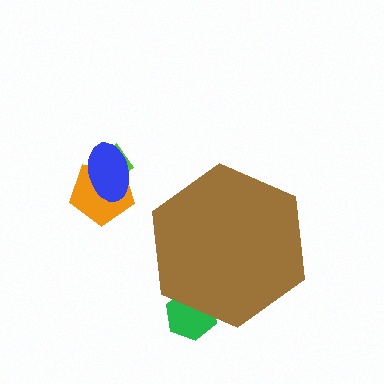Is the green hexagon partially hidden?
Yes, the green hexagon is partially hidden behind the brown hexagon.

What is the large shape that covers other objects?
A brown hexagon.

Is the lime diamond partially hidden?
No, the lime diamond is fully visible.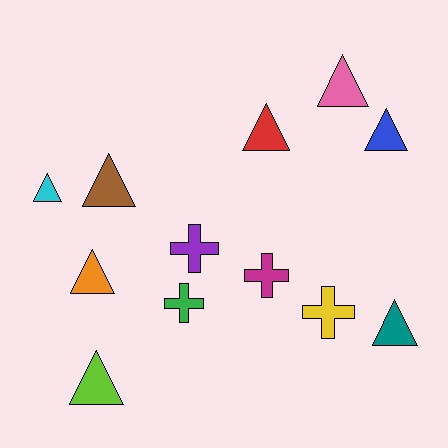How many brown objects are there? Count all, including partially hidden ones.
There is 1 brown object.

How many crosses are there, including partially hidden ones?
There are 4 crosses.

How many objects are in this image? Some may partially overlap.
There are 12 objects.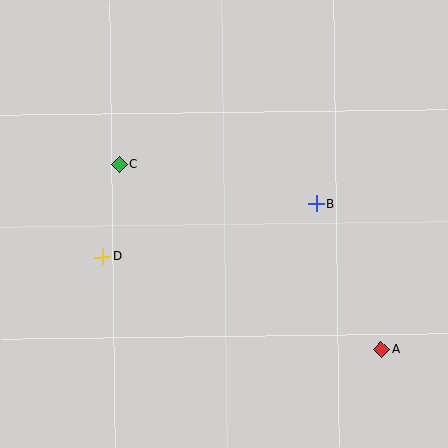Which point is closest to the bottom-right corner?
Point A is closest to the bottom-right corner.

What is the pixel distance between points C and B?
The distance between C and B is 200 pixels.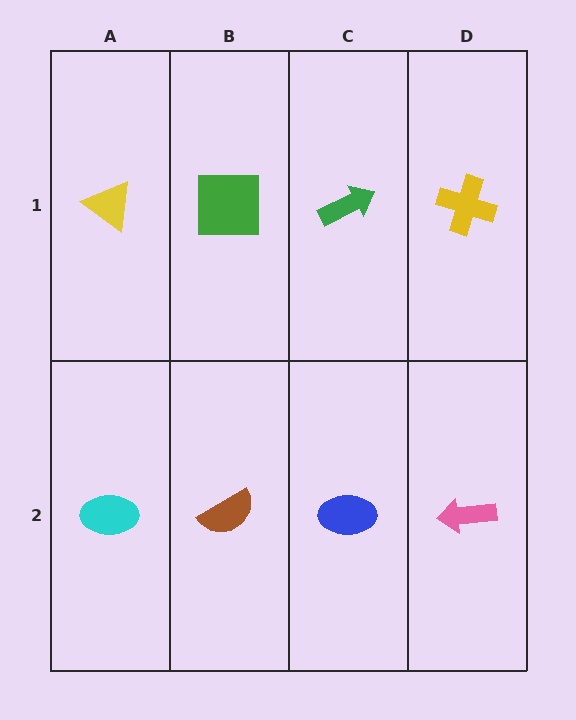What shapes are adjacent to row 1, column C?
A blue ellipse (row 2, column C), a green square (row 1, column B), a yellow cross (row 1, column D).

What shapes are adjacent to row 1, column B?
A brown semicircle (row 2, column B), a yellow triangle (row 1, column A), a green arrow (row 1, column C).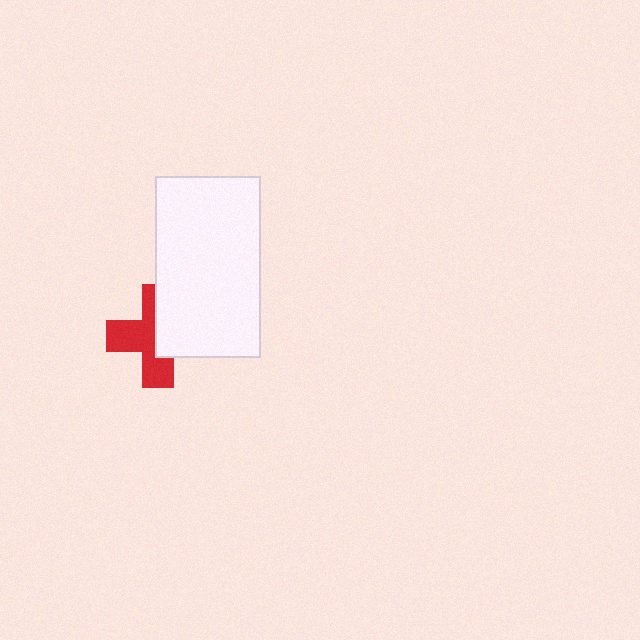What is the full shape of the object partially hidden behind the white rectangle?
The partially hidden object is a red cross.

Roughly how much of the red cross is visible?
About half of it is visible (roughly 56%).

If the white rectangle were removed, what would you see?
You would see the complete red cross.